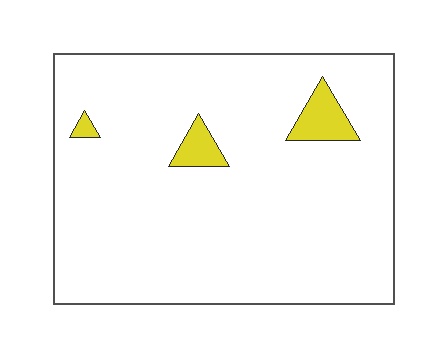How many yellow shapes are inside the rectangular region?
3.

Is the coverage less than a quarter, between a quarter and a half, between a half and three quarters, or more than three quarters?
Less than a quarter.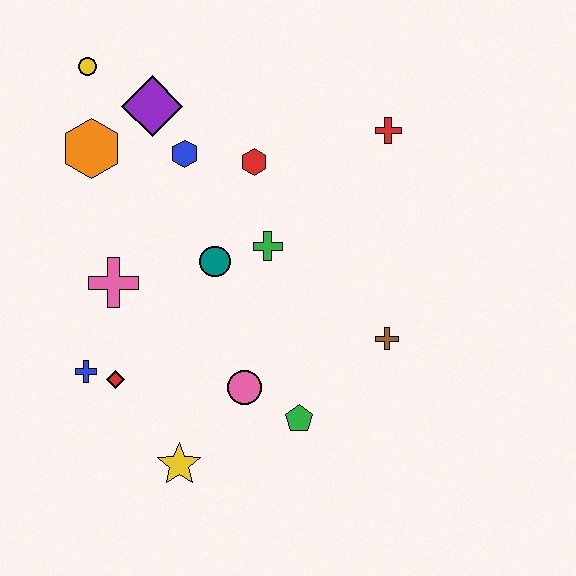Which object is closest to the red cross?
The red hexagon is closest to the red cross.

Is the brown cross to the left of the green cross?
No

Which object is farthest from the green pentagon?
The yellow circle is farthest from the green pentagon.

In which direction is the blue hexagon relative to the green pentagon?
The blue hexagon is above the green pentagon.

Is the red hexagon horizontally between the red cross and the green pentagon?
No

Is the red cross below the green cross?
No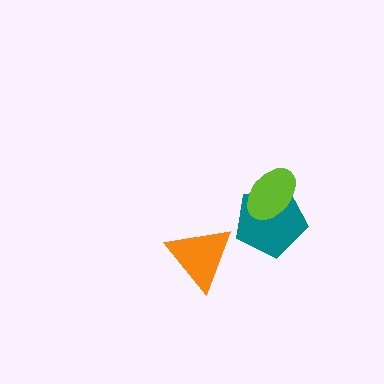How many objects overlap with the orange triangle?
0 objects overlap with the orange triangle.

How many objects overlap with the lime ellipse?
1 object overlaps with the lime ellipse.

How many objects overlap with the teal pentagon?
1 object overlaps with the teal pentagon.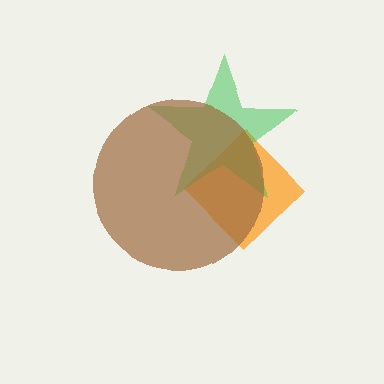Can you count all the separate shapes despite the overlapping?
Yes, there are 3 separate shapes.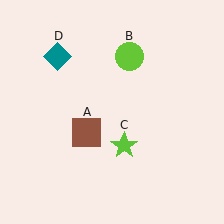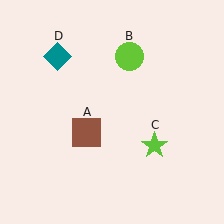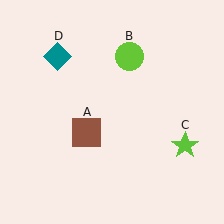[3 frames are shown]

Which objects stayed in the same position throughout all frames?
Brown square (object A) and lime circle (object B) and teal diamond (object D) remained stationary.